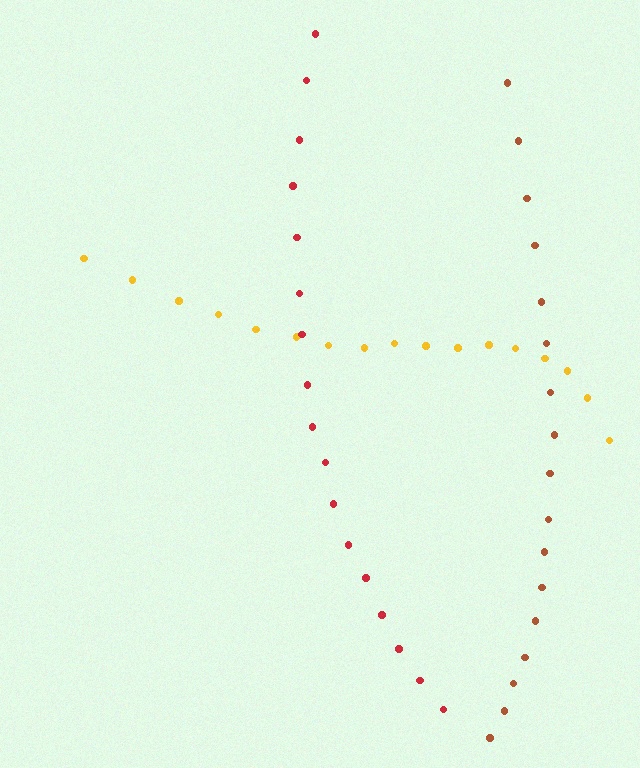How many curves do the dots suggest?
There are 3 distinct paths.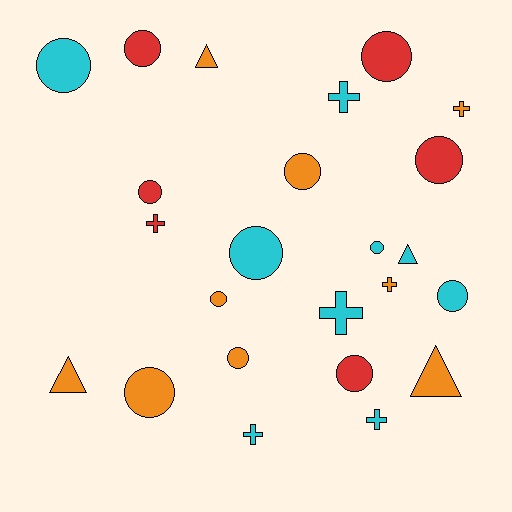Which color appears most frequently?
Cyan, with 9 objects.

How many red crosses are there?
There is 1 red cross.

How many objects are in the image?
There are 24 objects.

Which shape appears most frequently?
Circle, with 13 objects.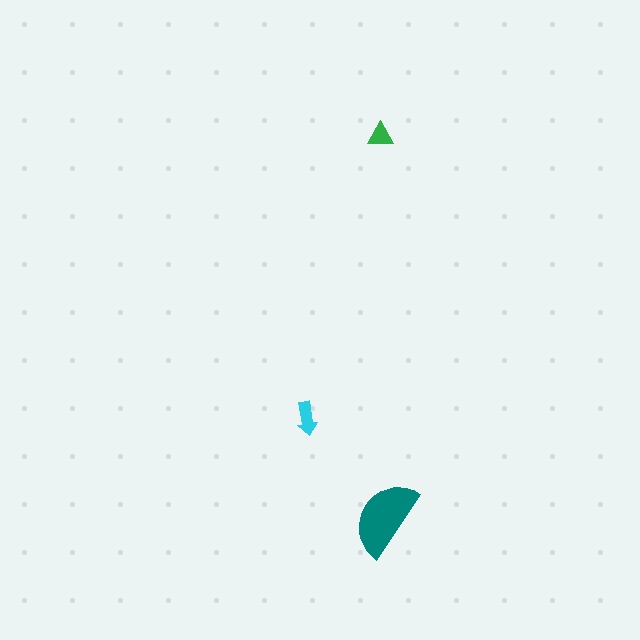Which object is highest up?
The green triangle is topmost.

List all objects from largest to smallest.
The teal semicircle, the cyan arrow, the green triangle.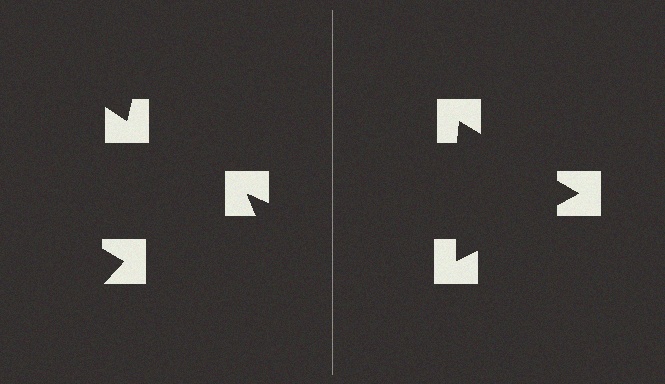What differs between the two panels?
The notched squares are positioned identically on both sides; only the wedge orientations differ. On the right they align to a triangle; on the left they are misaligned.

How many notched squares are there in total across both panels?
6 — 3 on each side.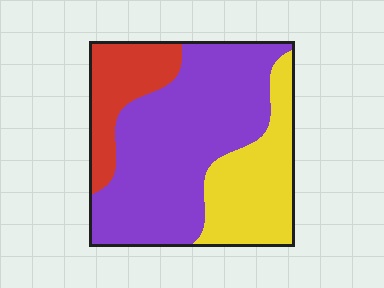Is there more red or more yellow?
Yellow.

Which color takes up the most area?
Purple, at roughly 55%.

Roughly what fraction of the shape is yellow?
Yellow covers roughly 25% of the shape.